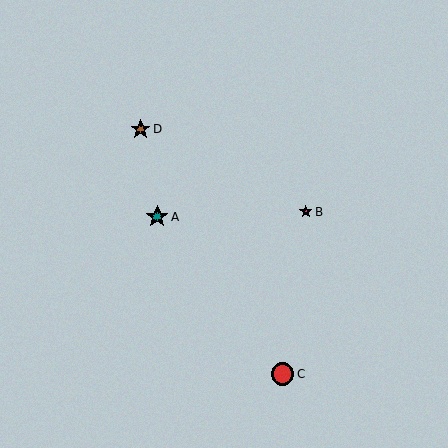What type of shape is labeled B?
Shape B is a magenta star.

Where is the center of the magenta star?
The center of the magenta star is at (306, 212).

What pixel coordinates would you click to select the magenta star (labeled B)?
Click at (306, 212) to select the magenta star B.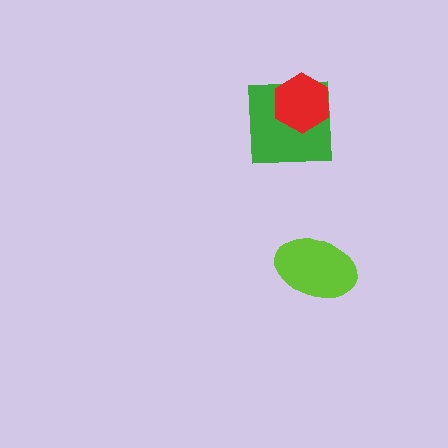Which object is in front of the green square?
The red hexagon is in front of the green square.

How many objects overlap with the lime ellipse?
0 objects overlap with the lime ellipse.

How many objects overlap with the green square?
1 object overlaps with the green square.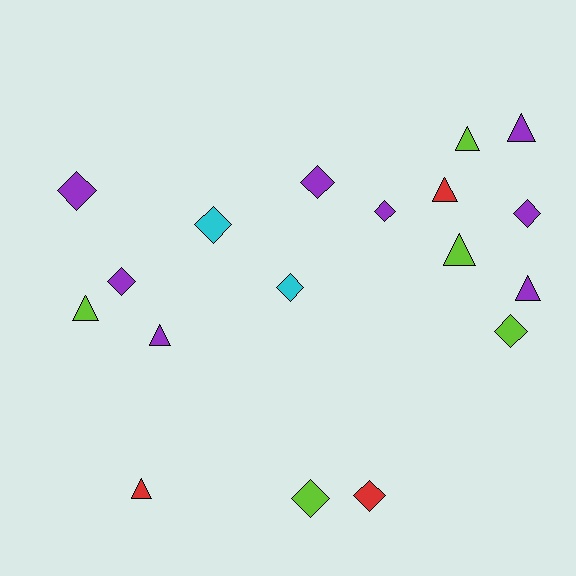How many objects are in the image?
There are 18 objects.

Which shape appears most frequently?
Diamond, with 10 objects.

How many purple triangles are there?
There are 3 purple triangles.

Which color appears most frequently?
Purple, with 8 objects.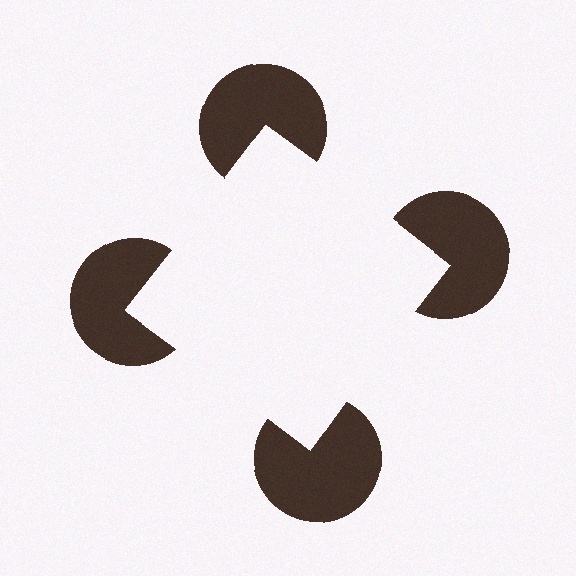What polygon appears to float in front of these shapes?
An illusory square — its edges are inferred from the aligned wedge cuts in the pac-man discs, not physically drawn.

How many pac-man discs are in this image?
There are 4 — one at each vertex of the illusory square.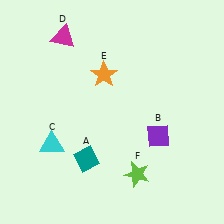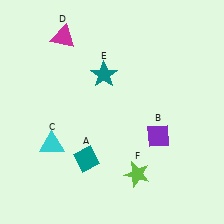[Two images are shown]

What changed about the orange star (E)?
In Image 1, E is orange. In Image 2, it changed to teal.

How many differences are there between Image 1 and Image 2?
There is 1 difference between the two images.